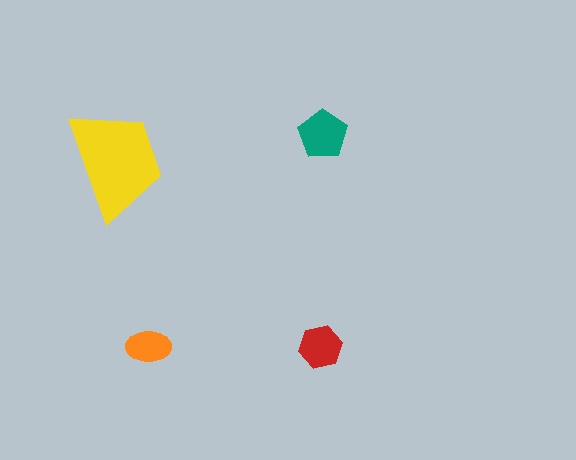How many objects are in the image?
There are 4 objects in the image.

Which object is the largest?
The yellow trapezoid.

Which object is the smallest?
The orange ellipse.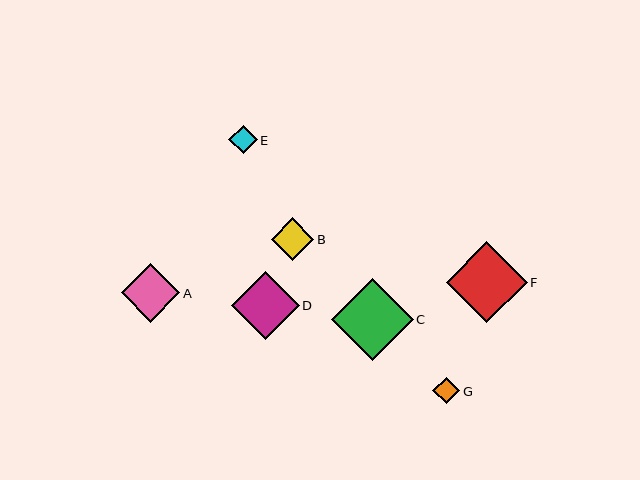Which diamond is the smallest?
Diamond G is the smallest with a size of approximately 27 pixels.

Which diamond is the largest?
Diamond C is the largest with a size of approximately 82 pixels.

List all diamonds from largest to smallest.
From largest to smallest: C, F, D, A, B, E, G.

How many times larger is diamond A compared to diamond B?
Diamond A is approximately 1.4 times the size of diamond B.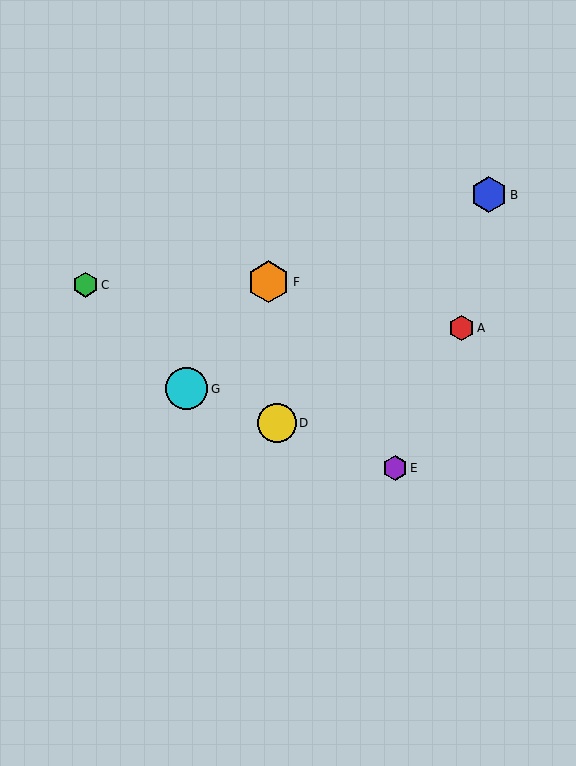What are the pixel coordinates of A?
Object A is at (462, 328).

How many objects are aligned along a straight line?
3 objects (D, E, G) are aligned along a straight line.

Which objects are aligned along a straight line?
Objects D, E, G are aligned along a straight line.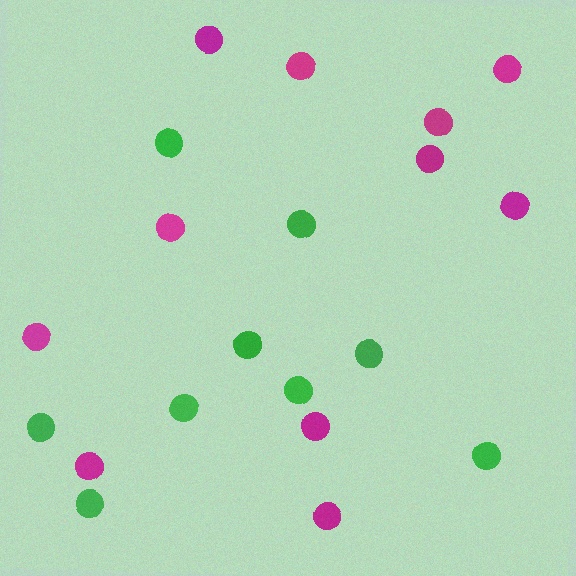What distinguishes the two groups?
There are 2 groups: one group of green circles (9) and one group of magenta circles (11).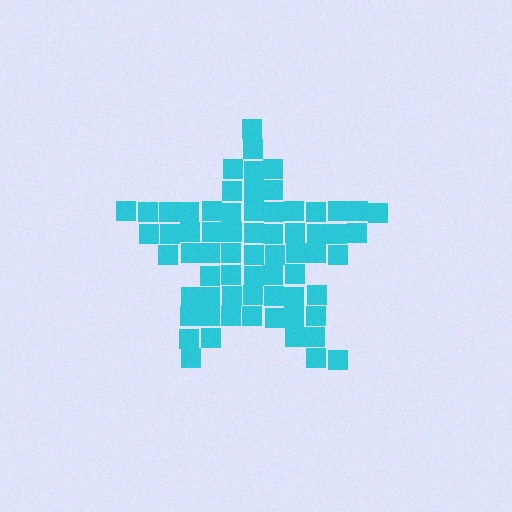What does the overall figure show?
The overall figure shows a star.